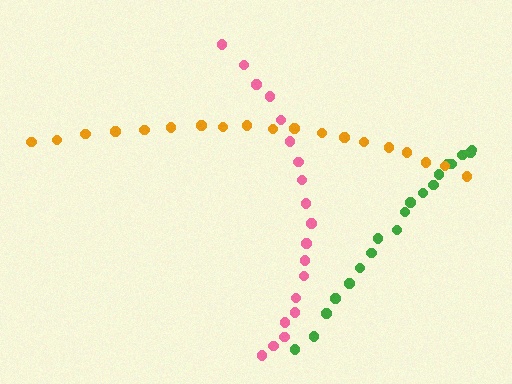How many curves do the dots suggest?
There are 3 distinct paths.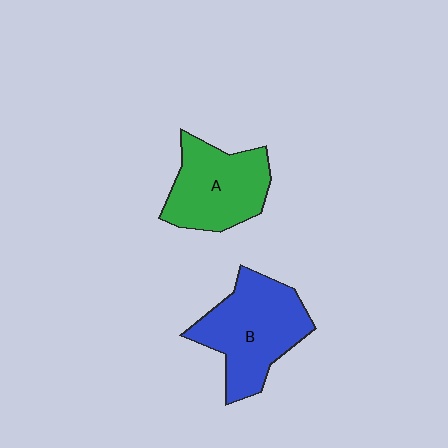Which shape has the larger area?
Shape B (blue).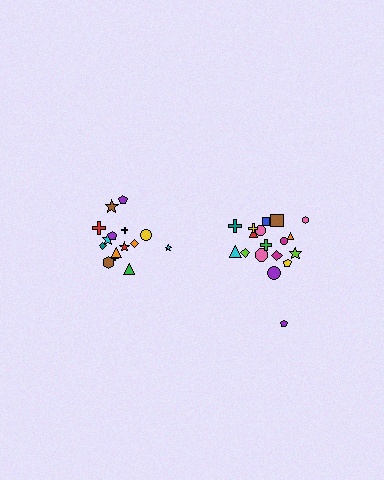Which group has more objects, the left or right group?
The right group.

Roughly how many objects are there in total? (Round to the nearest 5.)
Roughly 35 objects in total.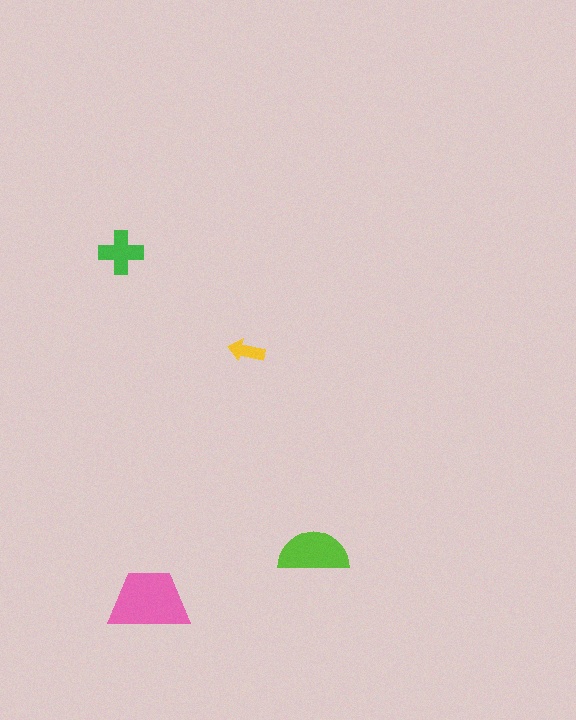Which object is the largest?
The pink trapezoid.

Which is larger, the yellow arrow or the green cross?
The green cross.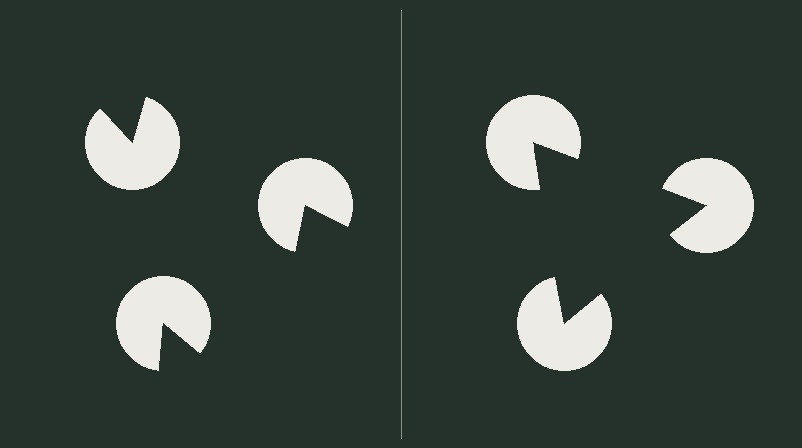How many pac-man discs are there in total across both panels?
6 — 3 on each side.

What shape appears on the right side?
An illusory triangle.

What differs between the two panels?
The pac-man discs are positioned identically on both sides; only the wedge orientations differ. On the right they align to a triangle; on the left they are misaligned.